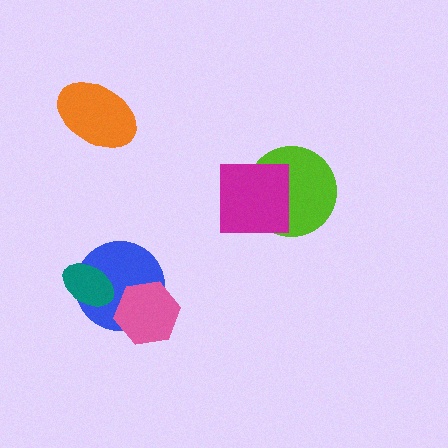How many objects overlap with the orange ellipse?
0 objects overlap with the orange ellipse.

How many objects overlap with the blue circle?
2 objects overlap with the blue circle.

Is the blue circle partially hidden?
Yes, it is partially covered by another shape.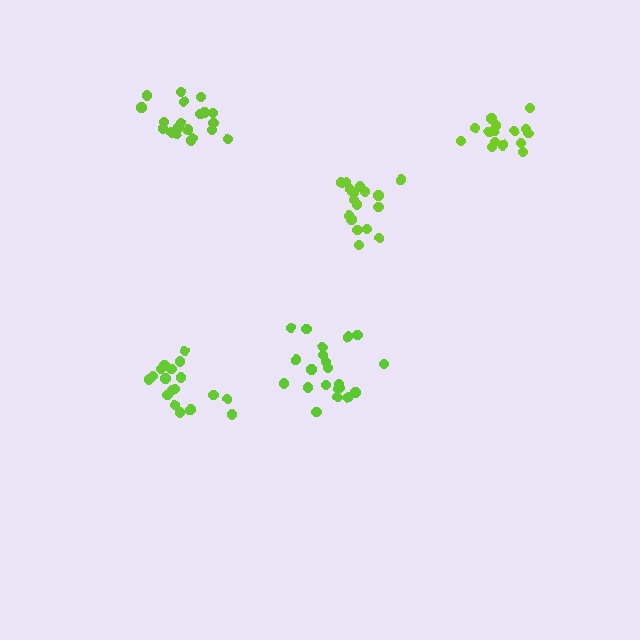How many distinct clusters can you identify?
There are 5 distinct clusters.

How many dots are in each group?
Group 1: 21 dots, Group 2: 19 dots, Group 3: 21 dots, Group 4: 15 dots, Group 5: 19 dots (95 total).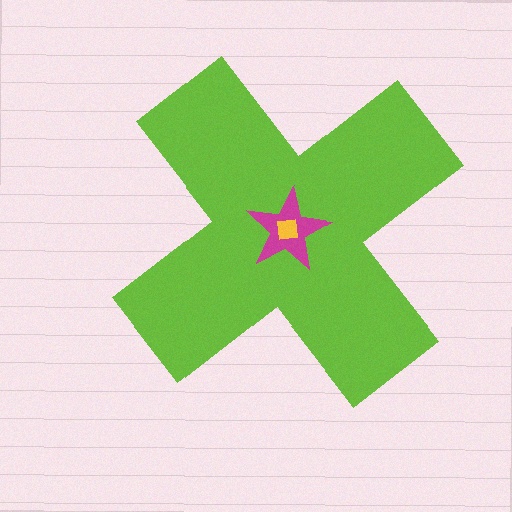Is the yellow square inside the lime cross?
Yes.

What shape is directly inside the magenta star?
The yellow square.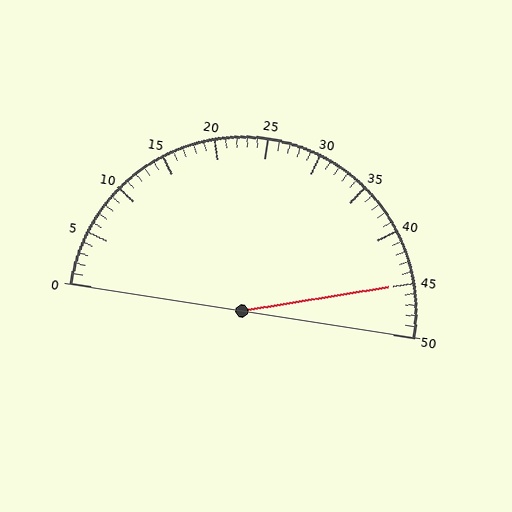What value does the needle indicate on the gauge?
The needle indicates approximately 45.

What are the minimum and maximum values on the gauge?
The gauge ranges from 0 to 50.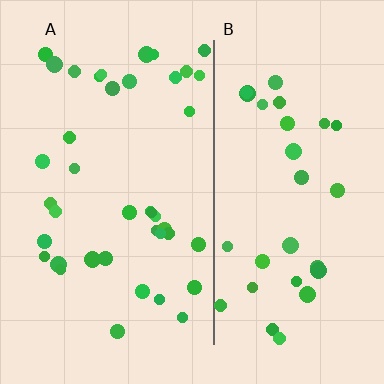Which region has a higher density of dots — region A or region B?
A (the left).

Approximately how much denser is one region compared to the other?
Approximately 1.3× — region A over region B.